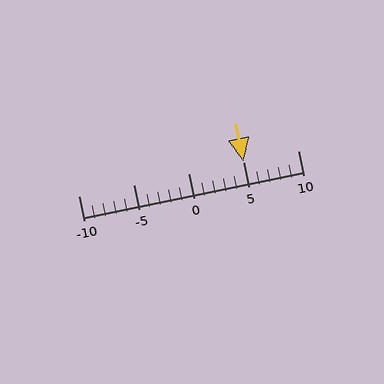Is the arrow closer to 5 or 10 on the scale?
The arrow is closer to 5.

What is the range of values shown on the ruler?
The ruler shows values from -10 to 10.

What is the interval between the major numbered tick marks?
The major tick marks are spaced 5 units apart.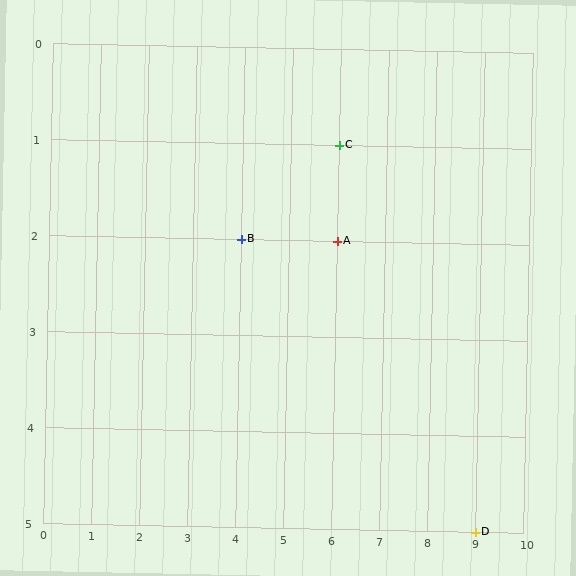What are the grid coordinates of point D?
Point D is at grid coordinates (9, 5).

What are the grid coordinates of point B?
Point B is at grid coordinates (4, 2).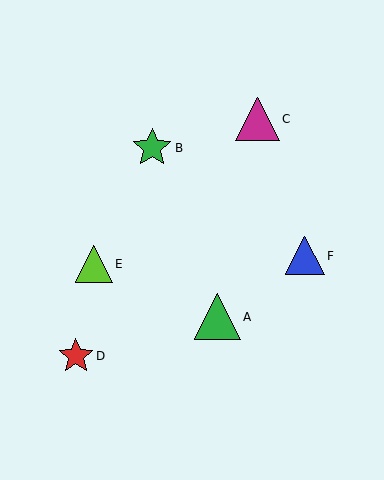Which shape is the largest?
The green triangle (labeled A) is the largest.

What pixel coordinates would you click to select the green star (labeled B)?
Click at (152, 148) to select the green star B.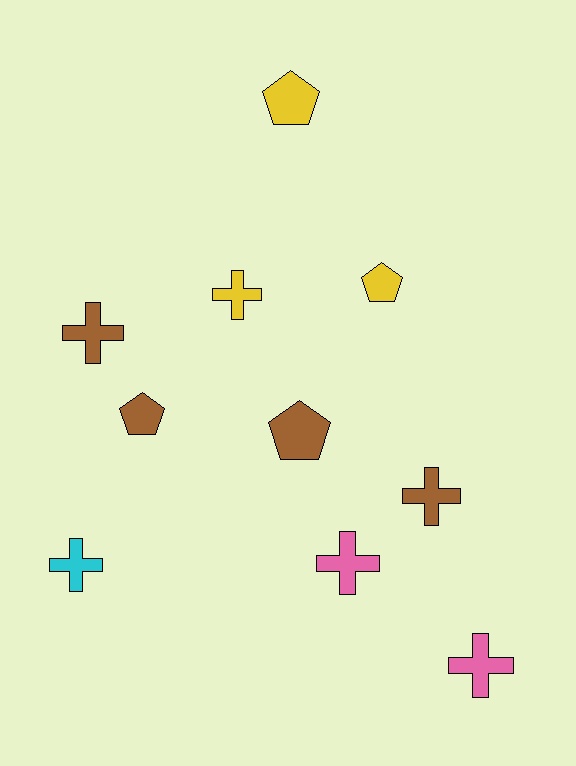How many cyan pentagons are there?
There are no cyan pentagons.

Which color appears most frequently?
Brown, with 4 objects.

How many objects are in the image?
There are 10 objects.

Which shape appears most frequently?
Cross, with 6 objects.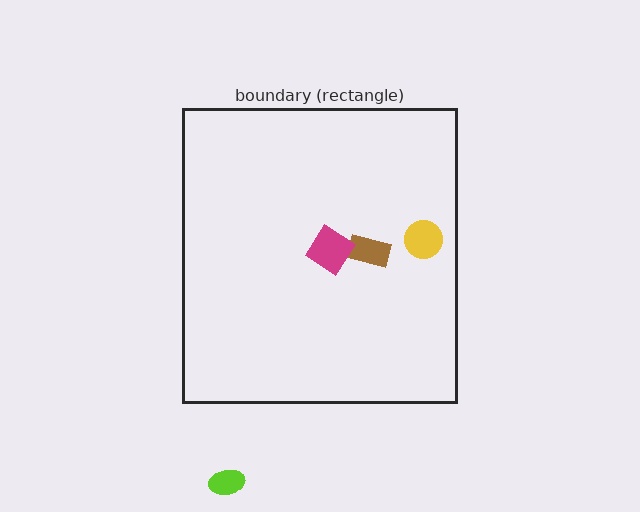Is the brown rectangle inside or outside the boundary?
Inside.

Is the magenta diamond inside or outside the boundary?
Inside.